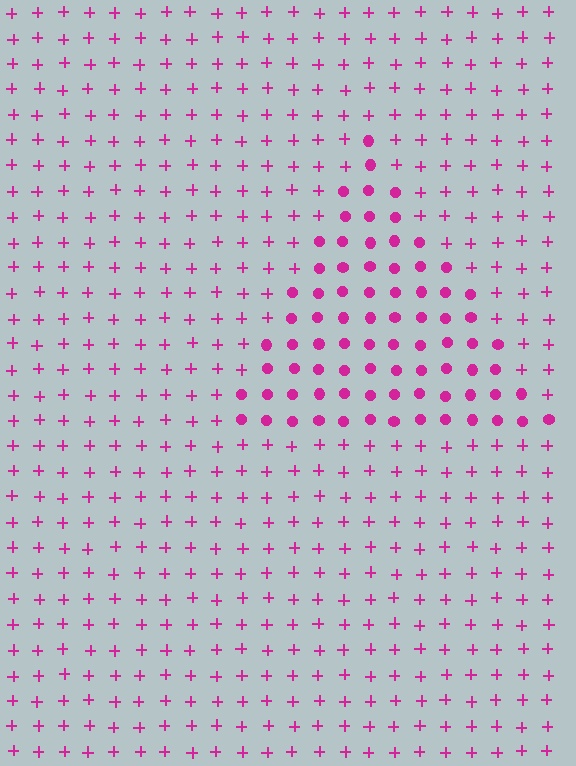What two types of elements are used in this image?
The image uses circles inside the triangle region and plus signs outside it.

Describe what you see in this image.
The image is filled with small magenta elements arranged in a uniform grid. A triangle-shaped region contains circles, while the surrounding area contains plus signs. The boundary is defined purely by the change in element shape.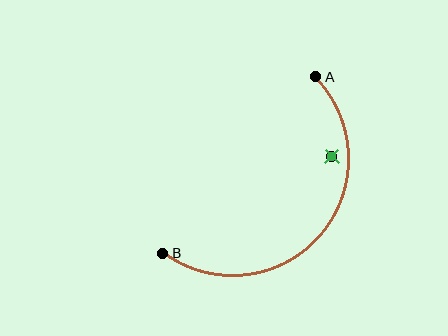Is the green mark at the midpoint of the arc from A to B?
No — the green mark does not lie on the arc at all. It sits slightly inside the curve.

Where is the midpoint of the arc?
The arc midpoint is the point on the curve farthest from the straight line joining A and B. It sits below and to the right of that line.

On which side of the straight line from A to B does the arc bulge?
The arc bulges below and to the right of the straight line connecting A and B.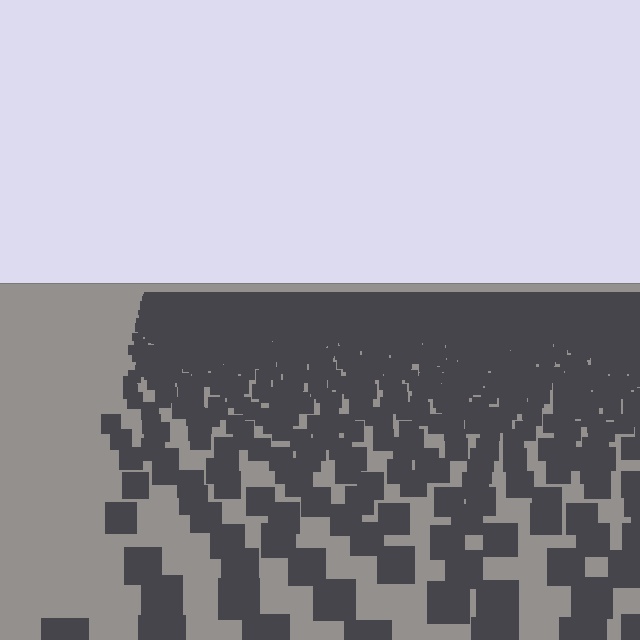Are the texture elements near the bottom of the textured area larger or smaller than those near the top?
Larger. Near the bottom, elements are closer to the viewer and appear at a bigger on-screen size.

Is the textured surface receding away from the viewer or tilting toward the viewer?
The surface is receding away from the viewer. Texture elements get smaller and denser toward the top.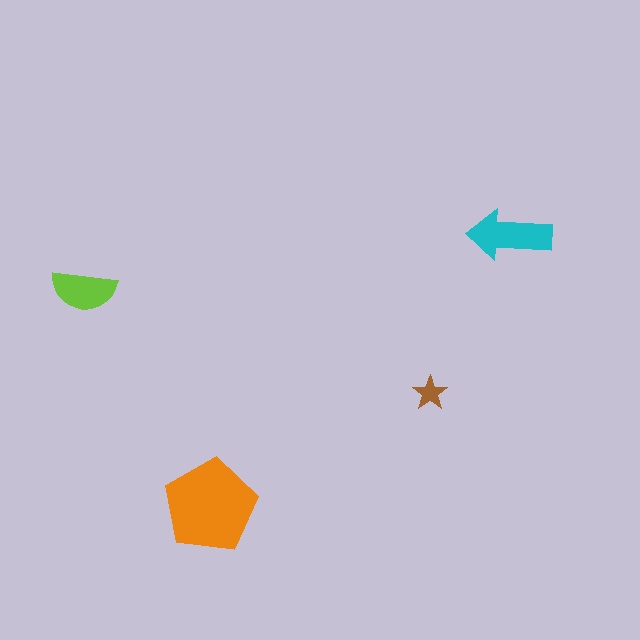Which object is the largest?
The orange pentagon.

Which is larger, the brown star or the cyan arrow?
The cyan arrow.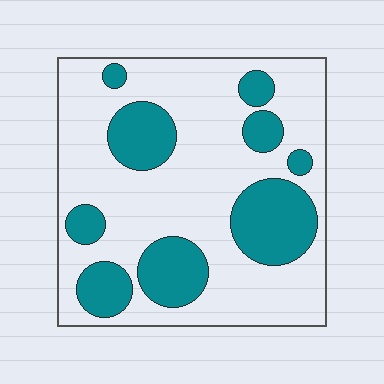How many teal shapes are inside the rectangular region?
9.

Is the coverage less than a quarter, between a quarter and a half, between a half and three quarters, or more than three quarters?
Between a quarter and a half.